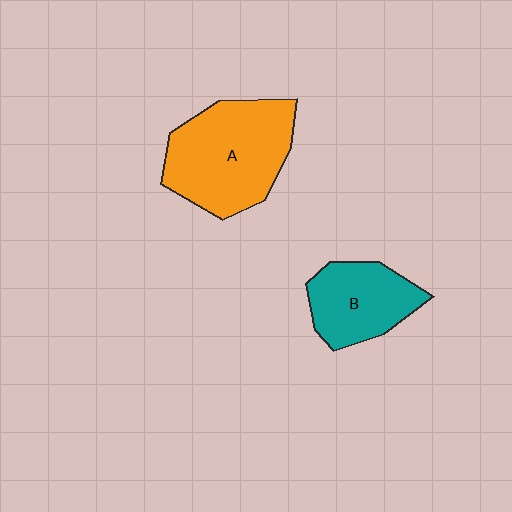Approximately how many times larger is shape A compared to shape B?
Approximately 1.6 times.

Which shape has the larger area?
Shape A (orange).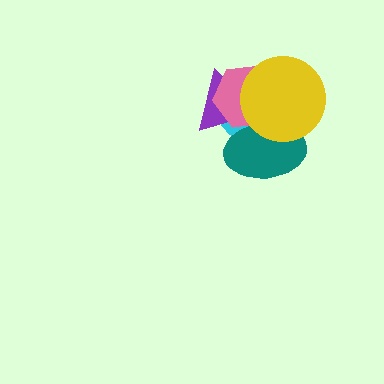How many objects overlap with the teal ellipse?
4 objects overlap with the teal ellipse.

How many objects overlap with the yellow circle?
4 objects overlap with the yellow circle.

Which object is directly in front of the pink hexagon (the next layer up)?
The teal ellipse is directly in front of the pink hexagon.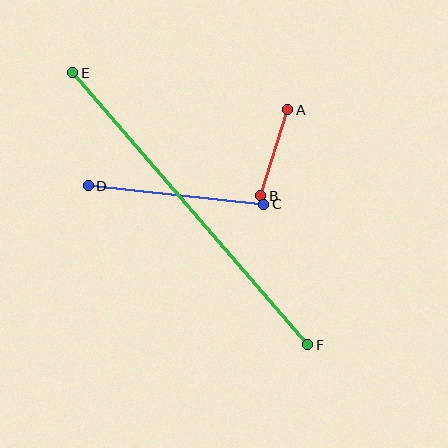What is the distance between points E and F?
The distance is approximately 360 pixels.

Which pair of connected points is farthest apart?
Points E and F are farthest apart.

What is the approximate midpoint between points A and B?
The midpoint is at approximately (274, 153) pixels.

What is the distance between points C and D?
The distance is approximately 177 pixels.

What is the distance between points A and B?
The distance is approximately 90 pixels.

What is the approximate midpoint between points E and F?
The midpoint is at approximately (190, 209) pixels.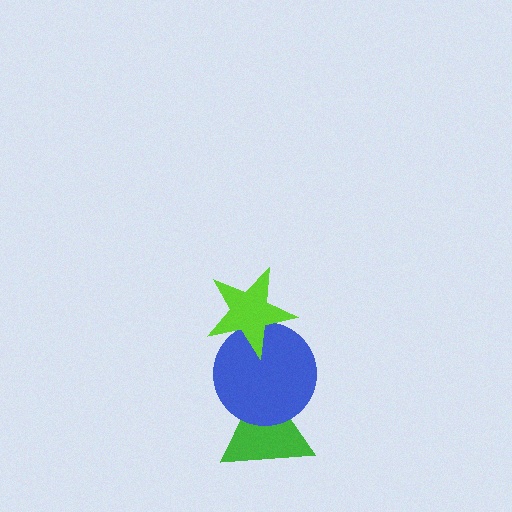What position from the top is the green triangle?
The green triangle is 3rd from the top.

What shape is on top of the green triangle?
The blue circle is on top of the green triangle.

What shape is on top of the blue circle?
The lime star is on top of the blue circle.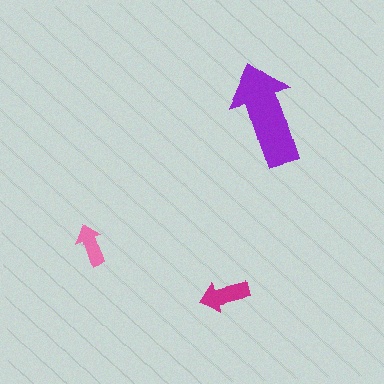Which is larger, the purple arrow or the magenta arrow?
The purple one.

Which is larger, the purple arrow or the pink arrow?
The purple one.